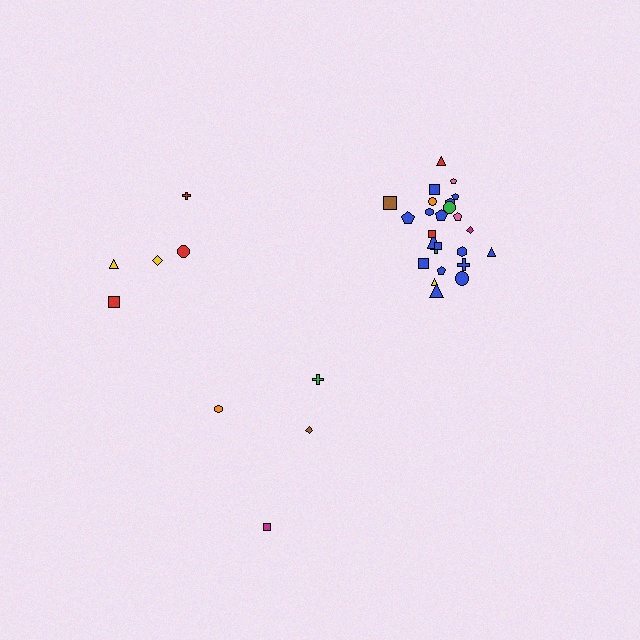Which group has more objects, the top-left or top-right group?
The top-right group.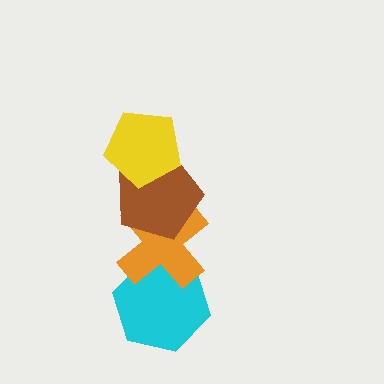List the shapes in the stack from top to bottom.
From top to bottom: the yellow pentagon, the brown pentagon, the orange cross, the cyan hexagon.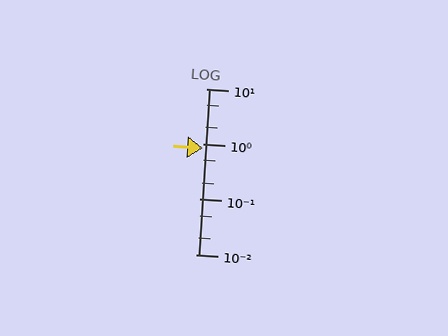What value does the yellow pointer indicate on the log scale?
The pointer indicates approximately 0.85.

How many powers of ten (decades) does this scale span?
The scale spans 3 decades, from 0.01 to 10.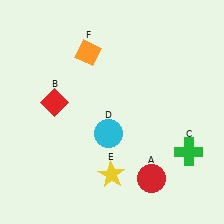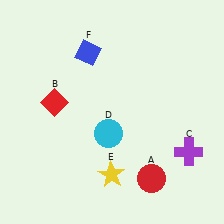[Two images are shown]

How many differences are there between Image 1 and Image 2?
There are 2 differences between the two images.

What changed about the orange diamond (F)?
In Image 1, F is orange. In Image 2, it changed to blue.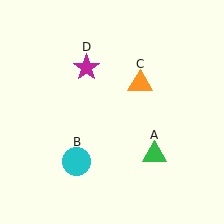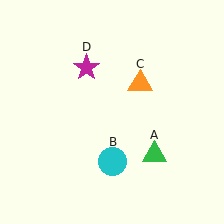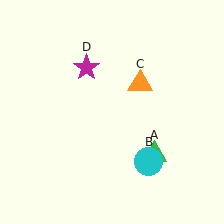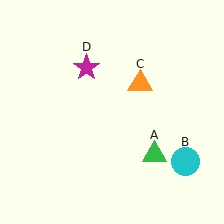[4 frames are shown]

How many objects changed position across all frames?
1 object changed position: cyan circle (object B).